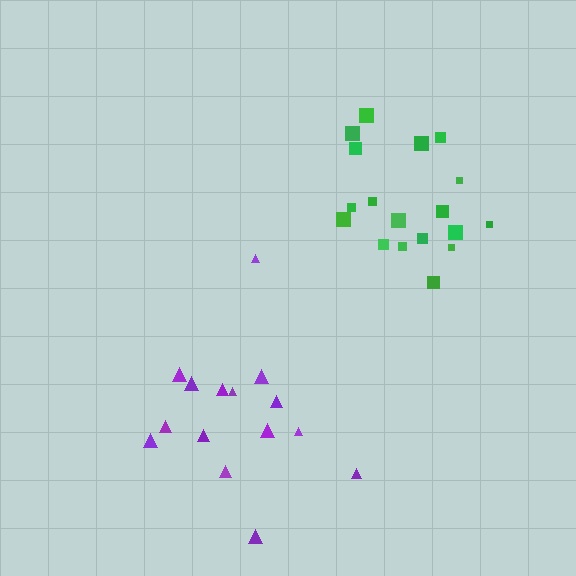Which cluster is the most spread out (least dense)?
Purple.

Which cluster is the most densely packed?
Green.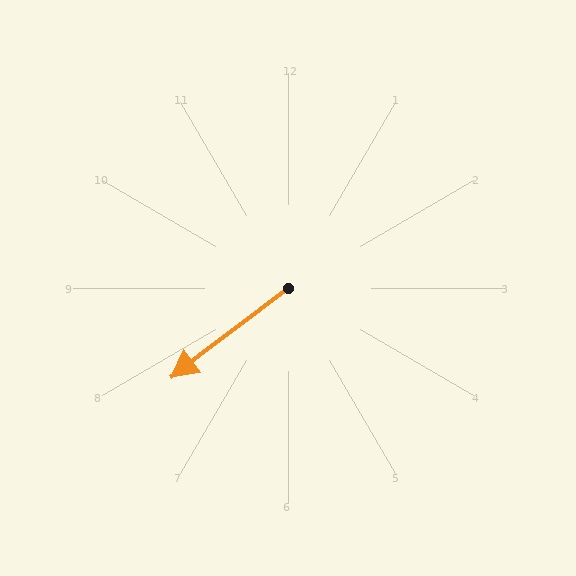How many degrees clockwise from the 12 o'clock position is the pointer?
Approximately 233 degrees.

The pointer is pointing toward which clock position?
Roughly 8 o'clock.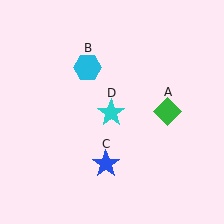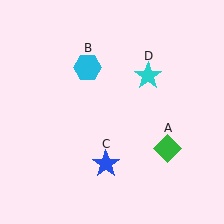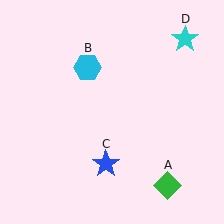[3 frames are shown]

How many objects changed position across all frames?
2 objects changed position: green diamond (object A), cyan star (object D).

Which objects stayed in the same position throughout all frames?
Cyan hexagon (object B) and blue star (object C) remained stationary.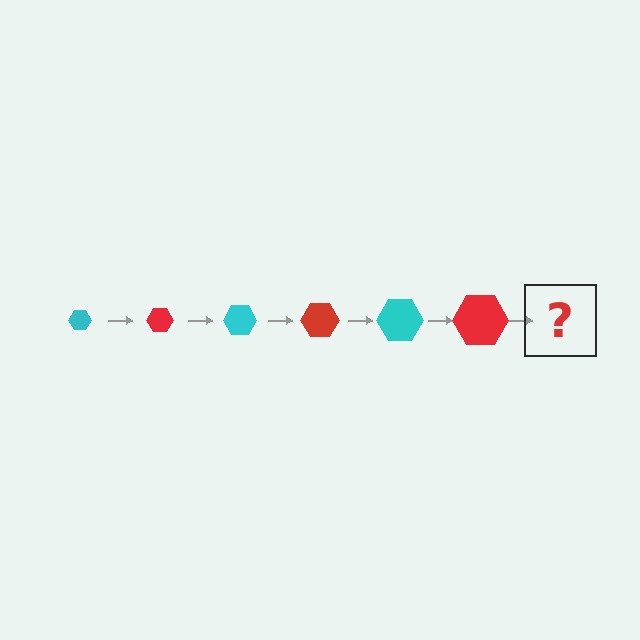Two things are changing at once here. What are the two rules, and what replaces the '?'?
The two rules are that the hexagon grows larger each step and the color cycles through cyan and red. The '?' should be a cyan hexagon, larger than the previous one.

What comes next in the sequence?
The next element should be a cyan hexagon, larger than the previous one.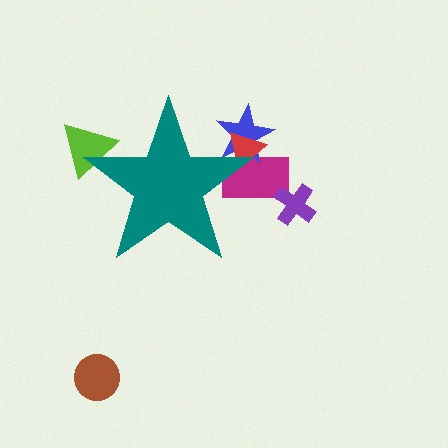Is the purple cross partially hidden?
No, the purple cross is fully visible.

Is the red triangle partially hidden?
Yes, the red triangle is partially hidden behind the teal star.